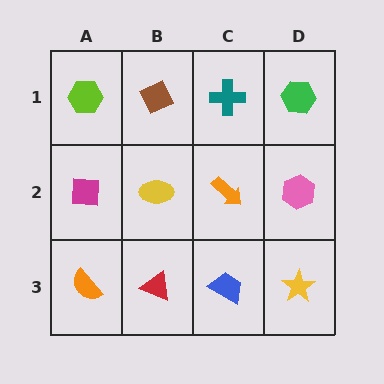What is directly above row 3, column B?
A yellow ellipse.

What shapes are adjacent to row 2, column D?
A green hexagon (row 1, column D), a yellow star (row 3, column D), an orange arrow (row 2, column C).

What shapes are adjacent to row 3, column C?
An orange arrow (row 2, column C), a red triangle (row 3, column B), a yellow star (row 3, column D).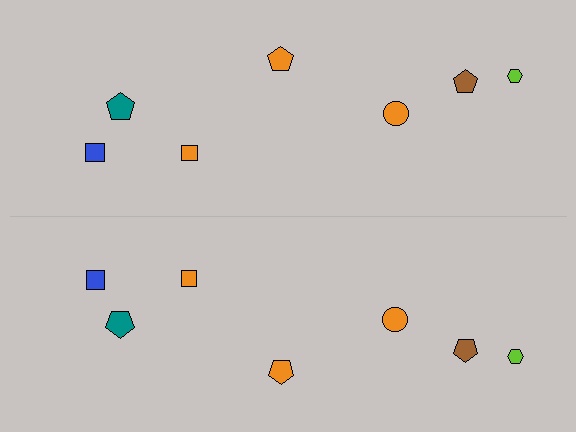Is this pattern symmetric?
Yes, this pattern has bilateral (reflection) symmetry.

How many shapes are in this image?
There are 14 shapes in this image.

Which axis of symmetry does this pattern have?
The pattern has a horizontal axis of symmetry running through the center of the image.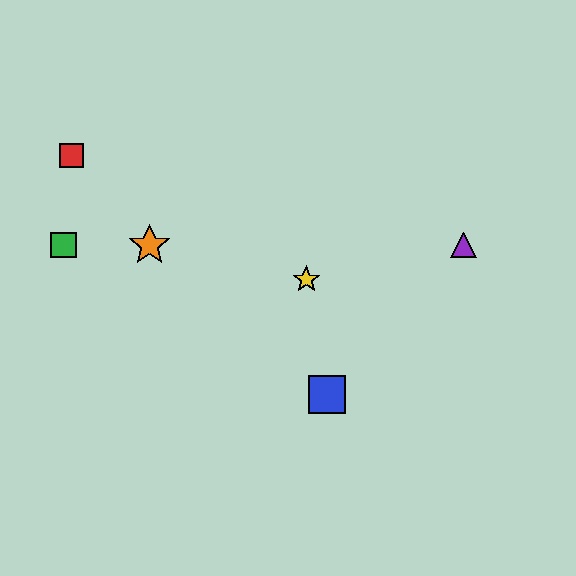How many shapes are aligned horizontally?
3 shapes (the green square, the purple triangle, the orange star) are aligned horizontally.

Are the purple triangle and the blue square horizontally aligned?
No, the purple triangle is at y≈245 and the blue square is at y≈395.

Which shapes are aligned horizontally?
The green square, the purple triangle, the orange star are aligned horizontally.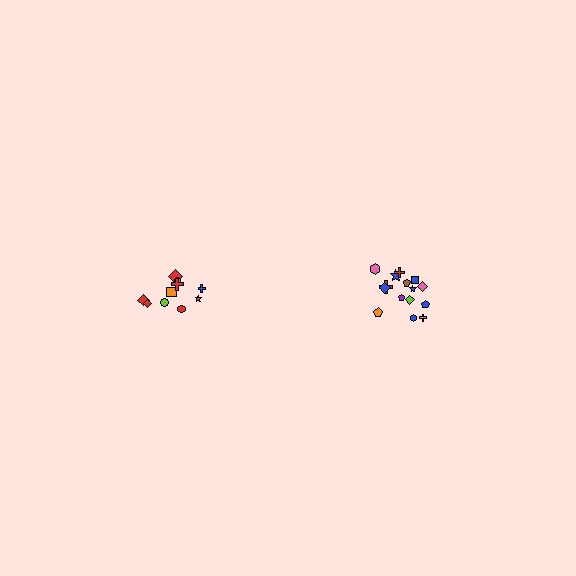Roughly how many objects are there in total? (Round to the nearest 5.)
Roughly 25 objects in total.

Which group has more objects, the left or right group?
The right group.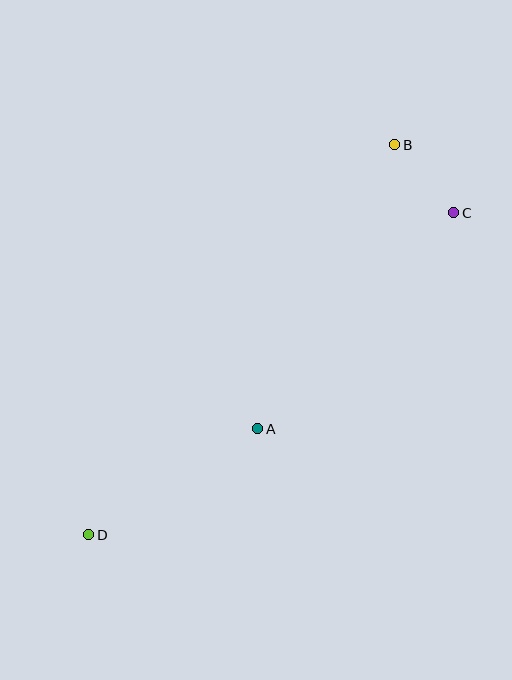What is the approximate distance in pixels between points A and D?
The distance between A and D is approximately 199 pixels.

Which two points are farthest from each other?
Points B and D are farthest from each other.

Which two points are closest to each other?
Points B and C are closest to each other.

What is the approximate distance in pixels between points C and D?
The distance between C and D is approximately 486 pixels.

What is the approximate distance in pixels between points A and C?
The distance between A and C is approximately 292 pixels.